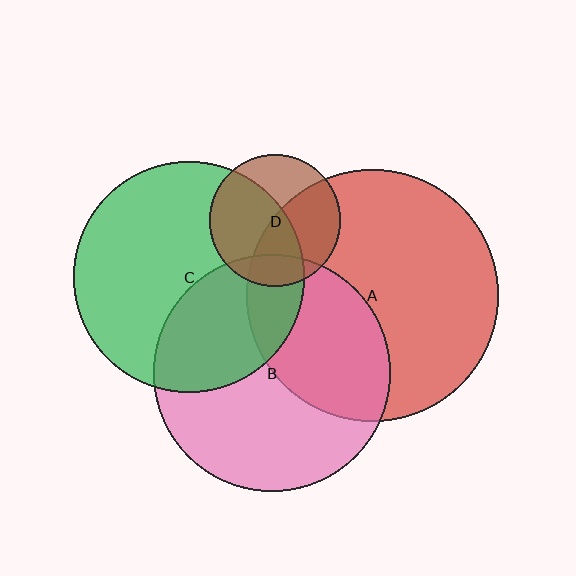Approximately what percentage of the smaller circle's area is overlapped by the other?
Approximately 50%.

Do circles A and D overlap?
Yes.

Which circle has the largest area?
Circle A (red).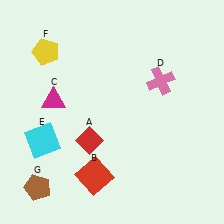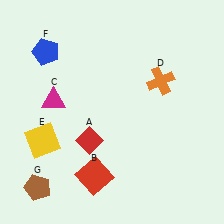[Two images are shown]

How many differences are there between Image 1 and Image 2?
There are 3 differences between the two images.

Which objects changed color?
D changed from pink to orange. E changed from cyan to yellow. F changed from yellow to blue.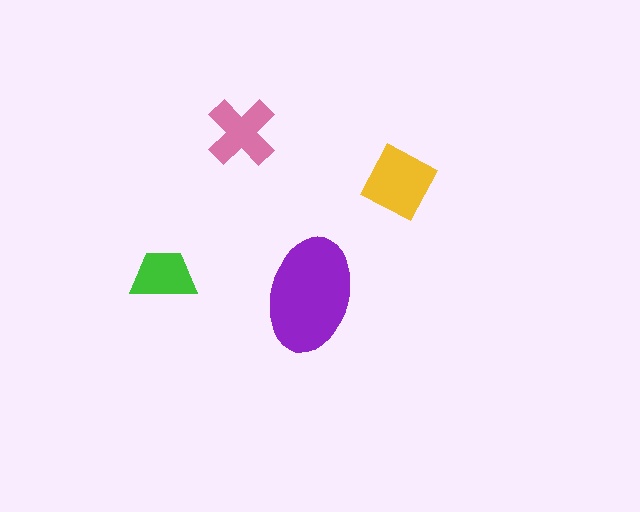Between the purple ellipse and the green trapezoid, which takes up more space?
The purple ellipse.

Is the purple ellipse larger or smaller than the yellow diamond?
Larger.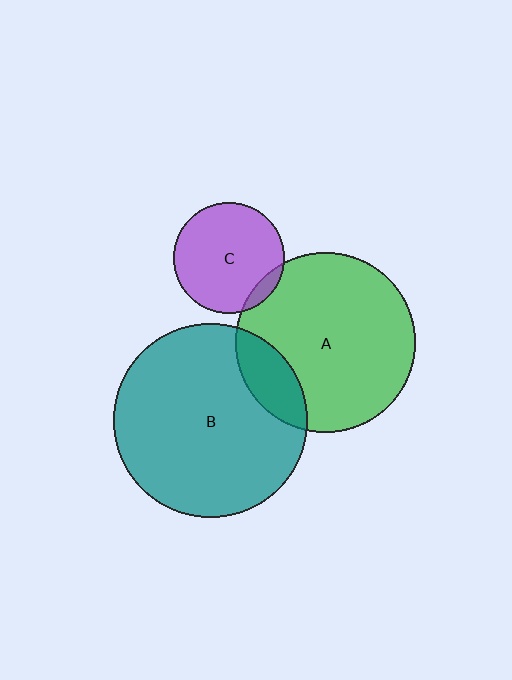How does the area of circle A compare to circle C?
Approximately 2.6 times.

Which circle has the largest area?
Circle B (teal).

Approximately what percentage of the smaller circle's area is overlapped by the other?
Approximately 10%.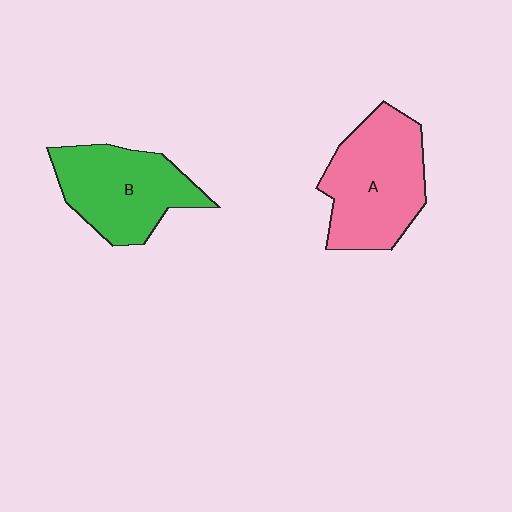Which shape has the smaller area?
Shape B (green).